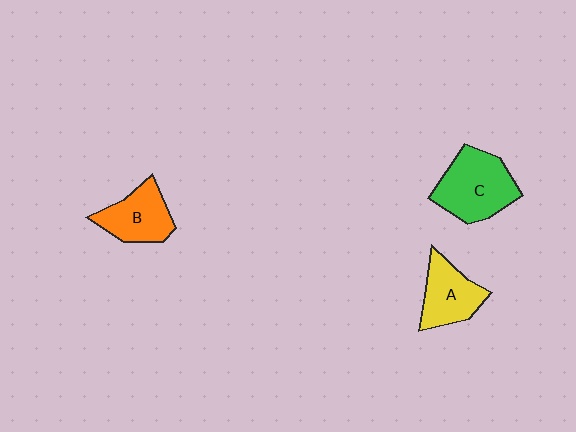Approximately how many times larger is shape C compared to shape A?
Approximately 1.4 times.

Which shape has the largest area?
Shape C (green).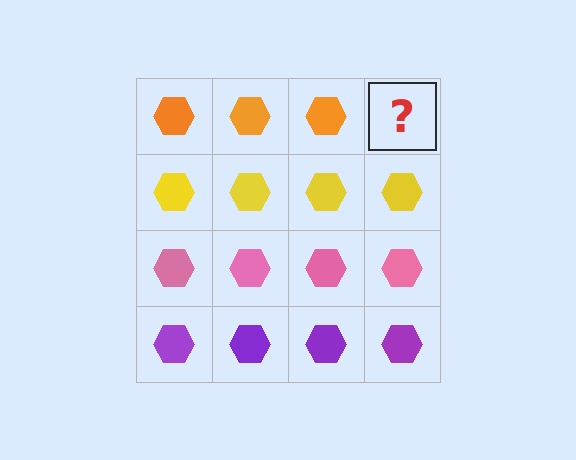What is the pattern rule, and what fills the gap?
The rule is that each row has a consistent color. The gap should be filled with an orange hexagon.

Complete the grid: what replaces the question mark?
The question mark should be replaced with an orange hexagon.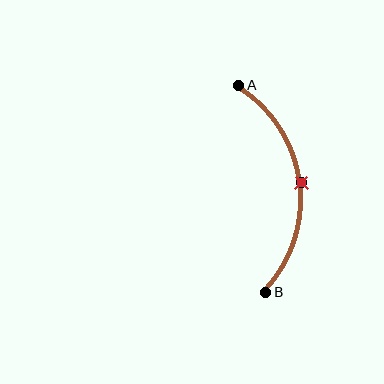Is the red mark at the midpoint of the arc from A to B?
Yes. The red mark lies on the arc at equal arc-length from both A and B — it is the arc midpoint.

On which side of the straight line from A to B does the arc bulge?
The arc bulges to the right of the straight line connecting A and B.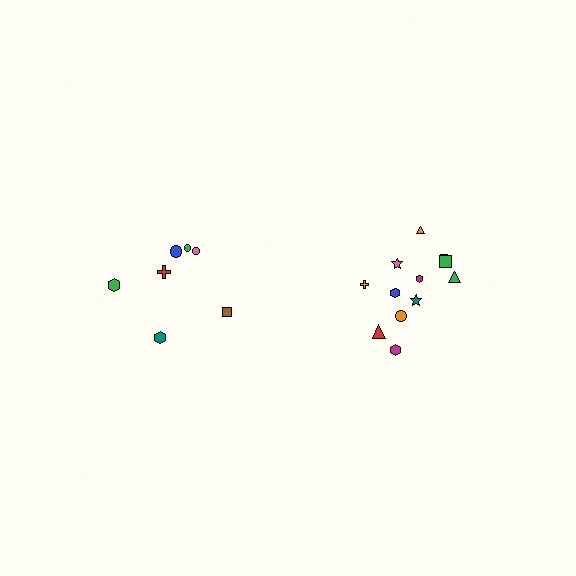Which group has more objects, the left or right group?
The right group.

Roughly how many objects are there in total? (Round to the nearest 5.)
Roughly 20 objects in total.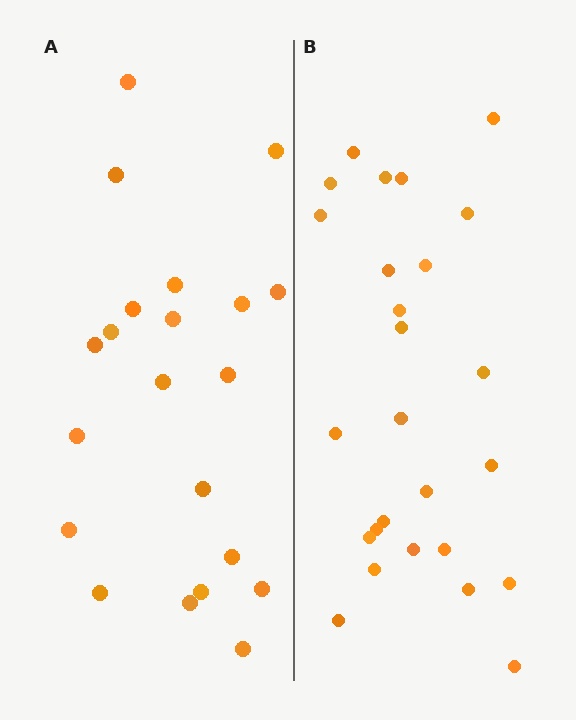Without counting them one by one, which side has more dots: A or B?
Region B (the right region) has more dots.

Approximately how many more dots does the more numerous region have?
Region B has about 5 more dots than region A.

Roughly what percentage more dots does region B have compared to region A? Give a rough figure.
About 25% more.